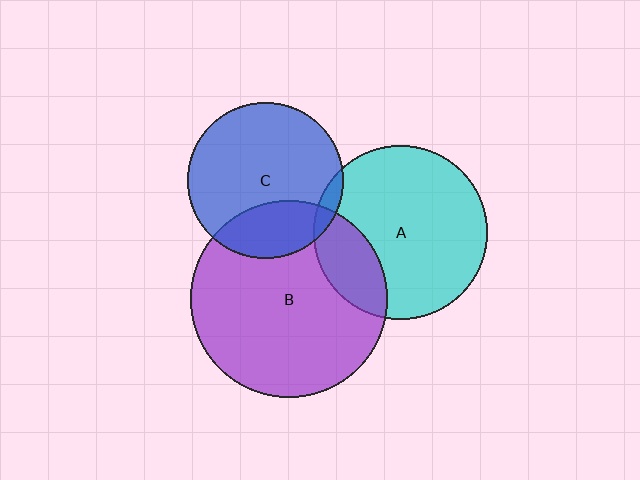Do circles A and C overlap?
Yes.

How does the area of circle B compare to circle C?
Approximately 1.6 times.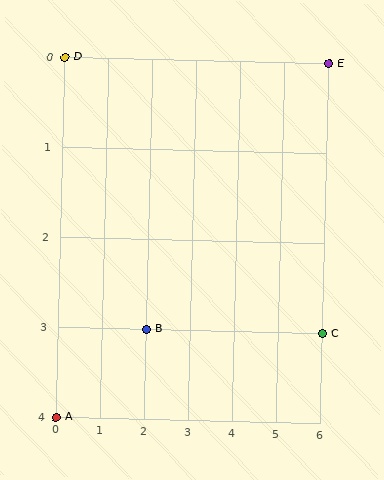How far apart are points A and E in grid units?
Points A and E are 6 columns and 4 rows apart (about 7.2 grid units diagonally).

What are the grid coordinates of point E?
Point E is at grid coordinates (6, 0).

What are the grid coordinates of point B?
Point B is at grid coordinates (2, 3).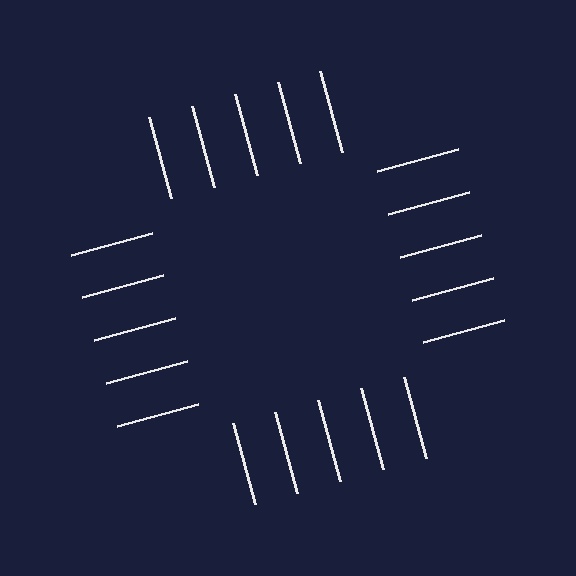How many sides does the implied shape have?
4 sides — the line-ends trace a square.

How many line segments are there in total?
20 — 5 along each of the 4 edges.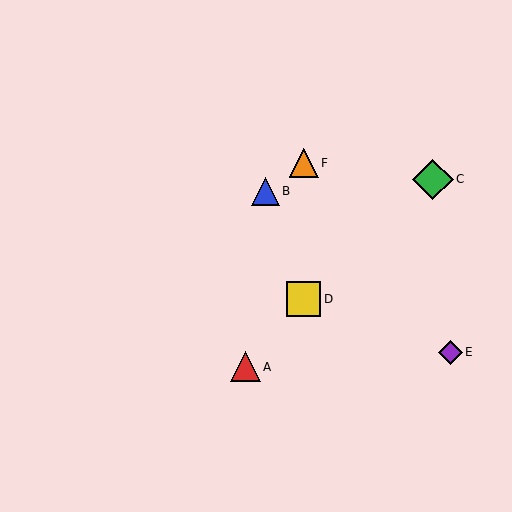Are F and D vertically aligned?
Yes, both are at x≈304.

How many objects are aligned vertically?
2 objects (D, F) are aligned vertically.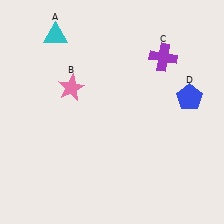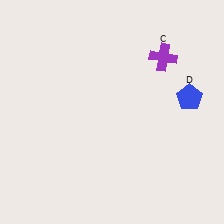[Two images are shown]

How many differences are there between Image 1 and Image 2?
There are 2 differences between the two images.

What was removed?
The pink star (B), the cyan triangle (A) were removed in Image 2.